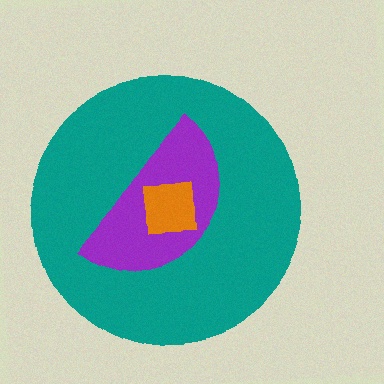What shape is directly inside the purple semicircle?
The orange square.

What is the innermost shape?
The orange square.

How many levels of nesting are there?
3.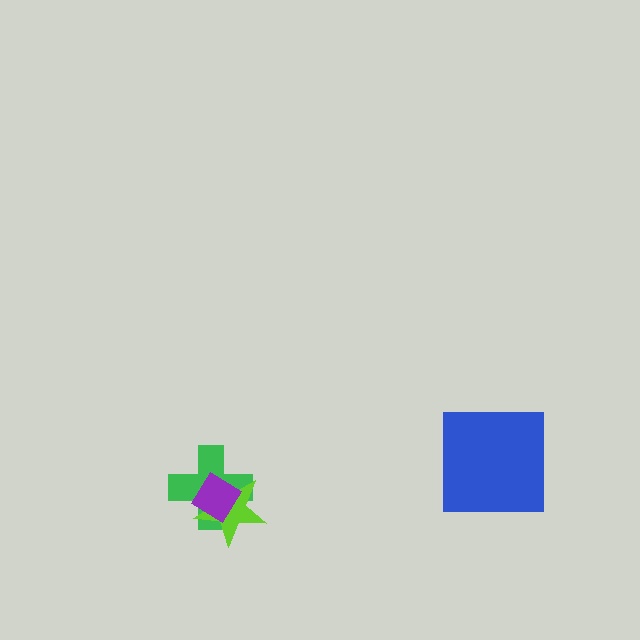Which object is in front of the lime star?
The purple diamond is in front of the lime star.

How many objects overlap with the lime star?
2 objects overlap with the lime star.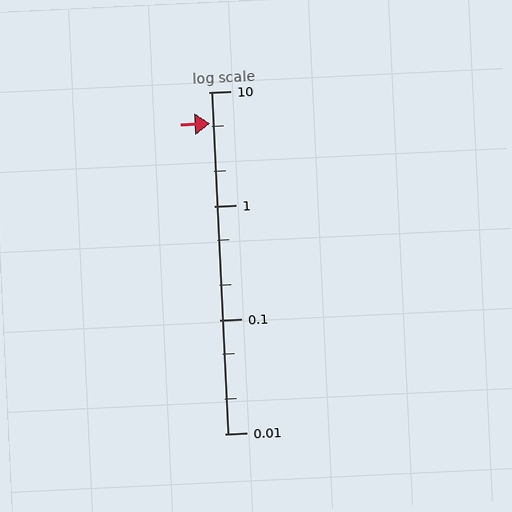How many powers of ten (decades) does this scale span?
The scale spans 3 decades, from 0.01 to 10.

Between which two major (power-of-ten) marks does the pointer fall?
The pointer is between 1 and 10.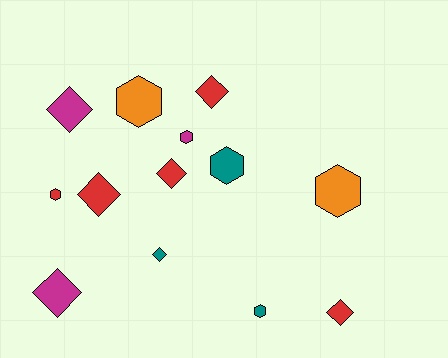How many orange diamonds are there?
There are no orange diamonds.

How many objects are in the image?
There are 13 objects.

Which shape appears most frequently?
Diamond, with 7 objects.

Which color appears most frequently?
Red, with 5 objects.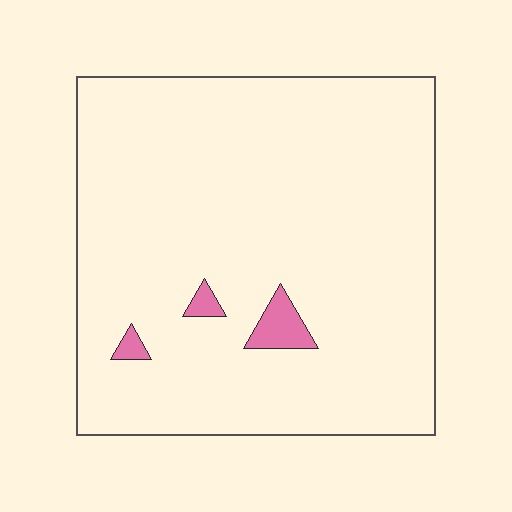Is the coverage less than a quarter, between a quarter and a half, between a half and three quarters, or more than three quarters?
Less than a quarter.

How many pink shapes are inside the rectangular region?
3.